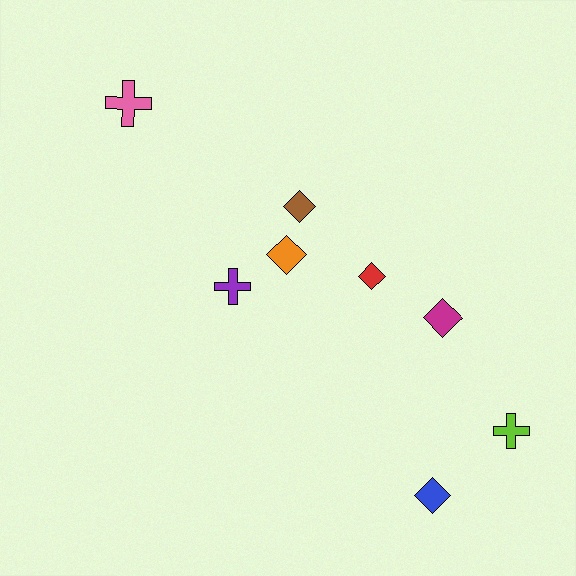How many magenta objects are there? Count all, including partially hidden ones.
There is 1 magenta object.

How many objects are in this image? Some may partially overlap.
There are 8 objects.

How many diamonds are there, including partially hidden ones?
There are 5 diamonds.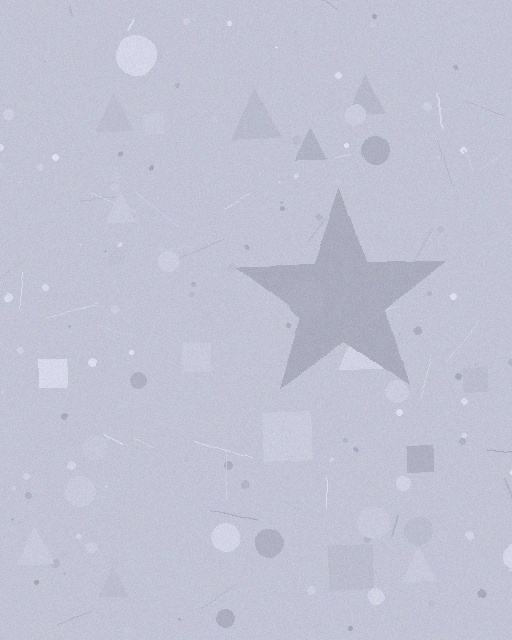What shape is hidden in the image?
A star is hidden in the image.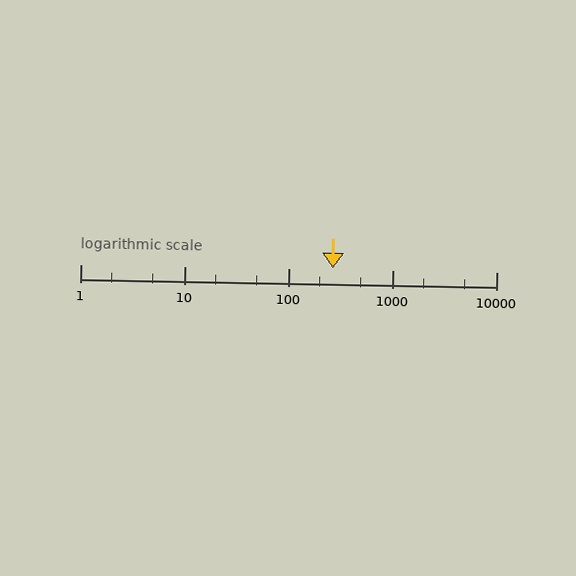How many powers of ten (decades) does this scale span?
The scale spans 4 decades, from 1 to 10000.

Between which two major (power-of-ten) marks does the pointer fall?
The pointer is between 100 and 1000.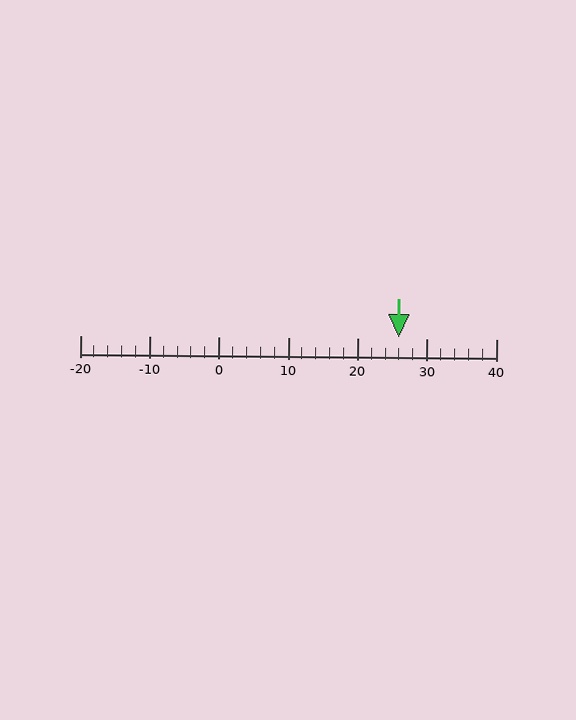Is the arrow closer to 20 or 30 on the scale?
The arrow is closer to 30.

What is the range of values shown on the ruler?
The ruler shows values from -20 to 40.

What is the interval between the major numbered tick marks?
The major tick marks are spaced 10 units apart.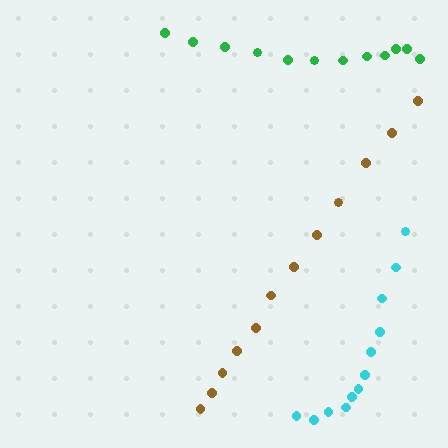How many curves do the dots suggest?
There are 3 distinct paths.